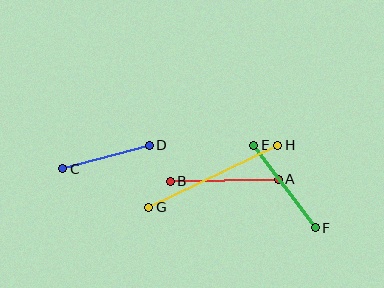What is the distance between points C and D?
The distance is approximately 90 pixels.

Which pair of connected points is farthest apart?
Points G and H are farthest apart.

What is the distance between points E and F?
The distance is approximately 103 pixels.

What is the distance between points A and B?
The distance is approximately 108 pixels.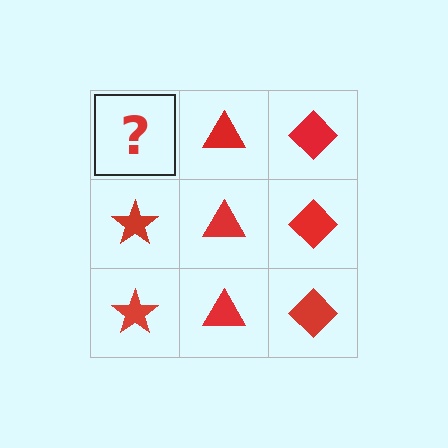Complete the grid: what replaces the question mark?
The question mark should be replaced with a red star.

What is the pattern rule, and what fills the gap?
The rule is that each column has a consistent shape. The gap should be filled with a red star.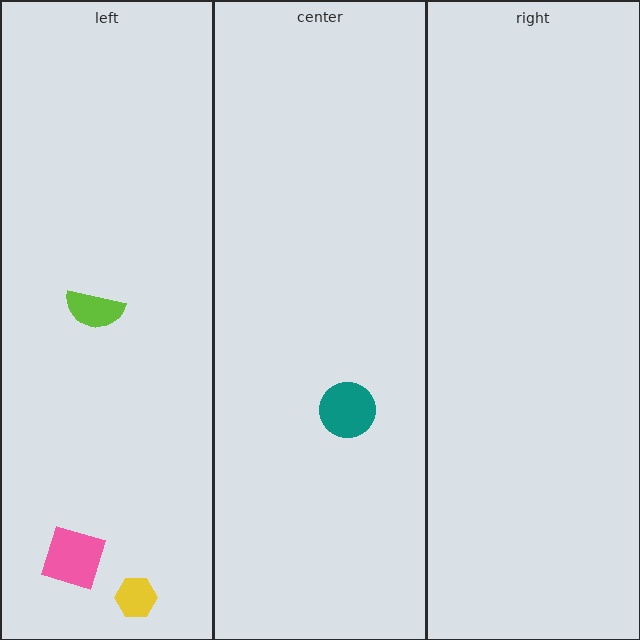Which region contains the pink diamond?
The left region.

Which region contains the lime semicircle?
The left region.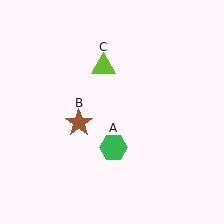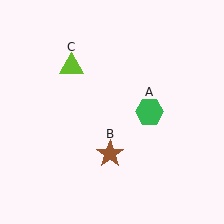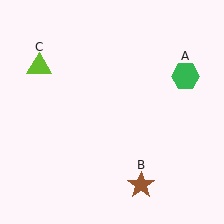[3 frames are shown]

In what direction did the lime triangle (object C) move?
The lime triangle (object C) moved left.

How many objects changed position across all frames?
3 objects changed position: green hexagon (object A), brown star (object B), lime triangle (object C).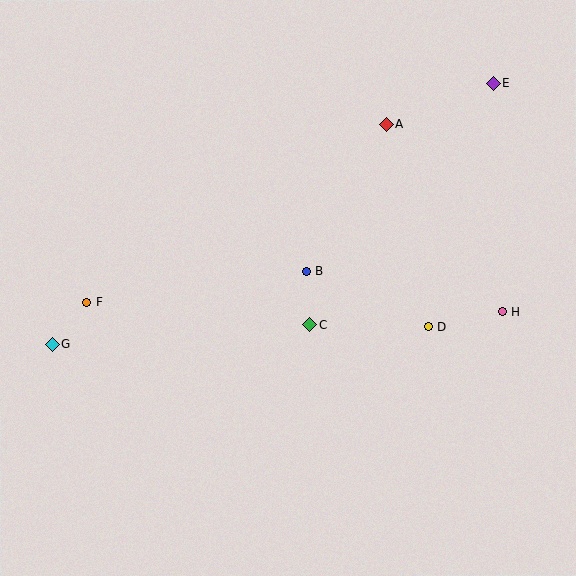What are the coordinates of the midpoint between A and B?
The midpoint between A and B is at (346, 198).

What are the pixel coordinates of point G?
Point G is at (52, 344).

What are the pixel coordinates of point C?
Point C is at (310, 324).